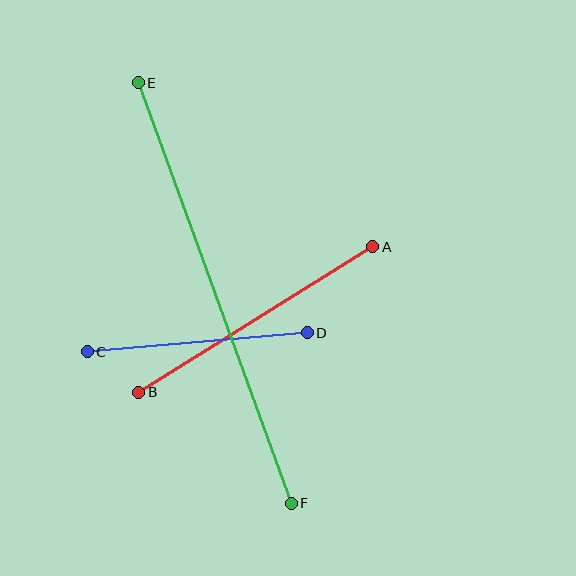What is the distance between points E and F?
The distance is approximately 447 pixels.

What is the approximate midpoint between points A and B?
The midpoint is at approximately (256, 320) pixels.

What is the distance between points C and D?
The distance is approximately 221 pixels.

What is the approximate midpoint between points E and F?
The midpoint is at approximately (215, 293) pixels.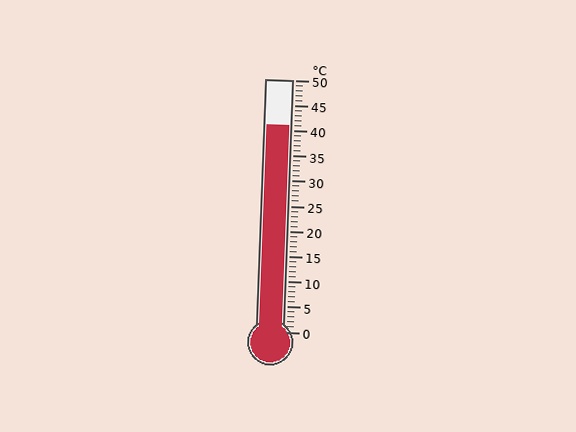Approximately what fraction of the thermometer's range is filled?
The thermometer is filled to approximately 80% of its range.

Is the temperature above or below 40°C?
The temperature is above 40°C.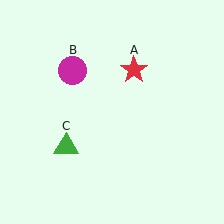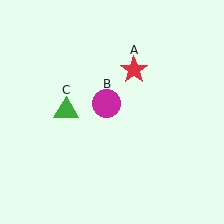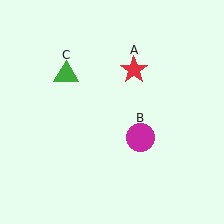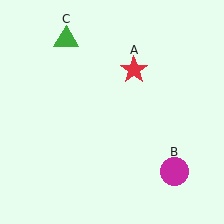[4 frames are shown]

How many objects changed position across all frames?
2 objects changed position: magenta circle (object B), green triangle (object C).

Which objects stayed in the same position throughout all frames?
Red star (object A) remained stationary.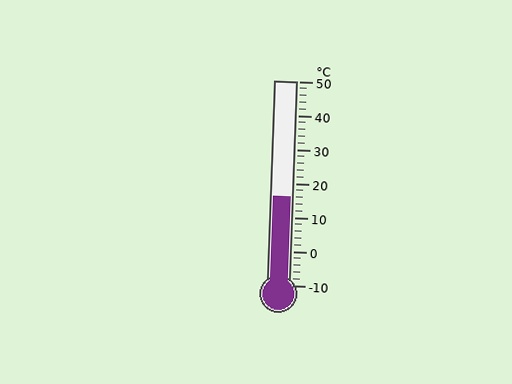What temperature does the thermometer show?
The thermometer shows approximately 16°C.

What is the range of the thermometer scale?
The thermometer scale ranges from -10°C to 50°C.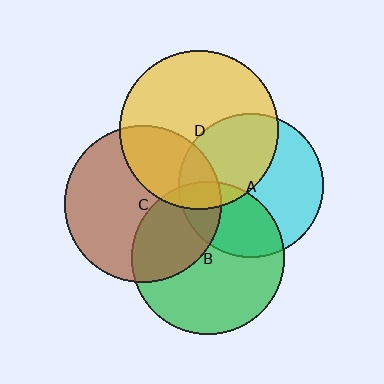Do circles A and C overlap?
Yes.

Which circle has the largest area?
Circle D (yellow).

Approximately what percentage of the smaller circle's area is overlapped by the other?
Approximately 20%.